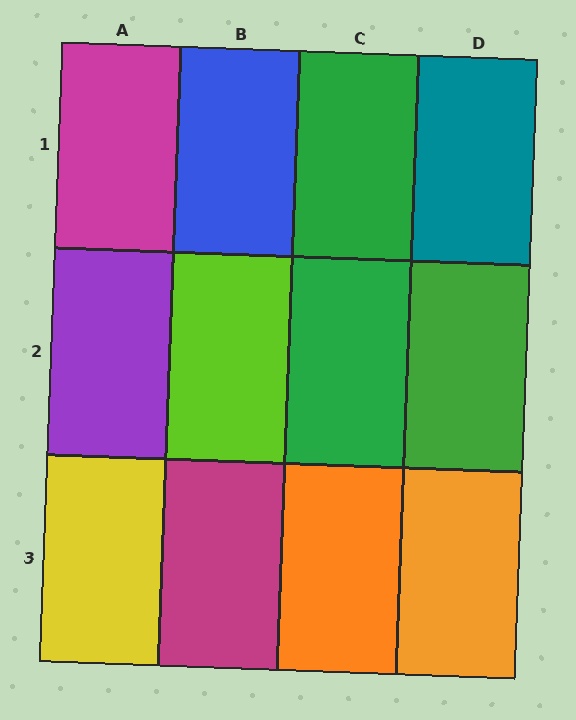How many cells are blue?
1 cell is blue.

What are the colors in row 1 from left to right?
Magenta, blue, green, teal.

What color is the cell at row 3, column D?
Orange.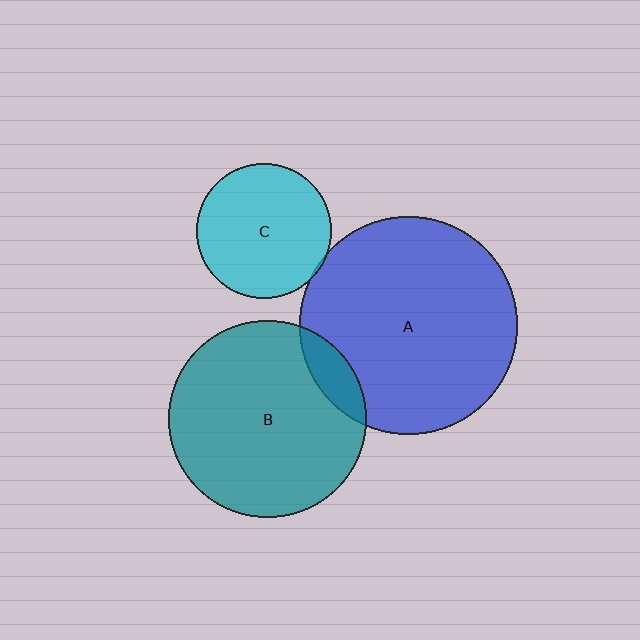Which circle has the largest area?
Circle A (blue).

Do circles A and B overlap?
Yes.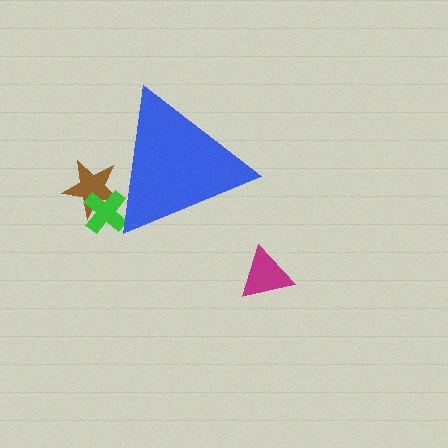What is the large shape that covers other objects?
A blue triangle.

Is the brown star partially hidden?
Yes, the brown star is partially hidden behind the blue triangle.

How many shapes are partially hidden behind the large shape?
2 shapes are partially hidden.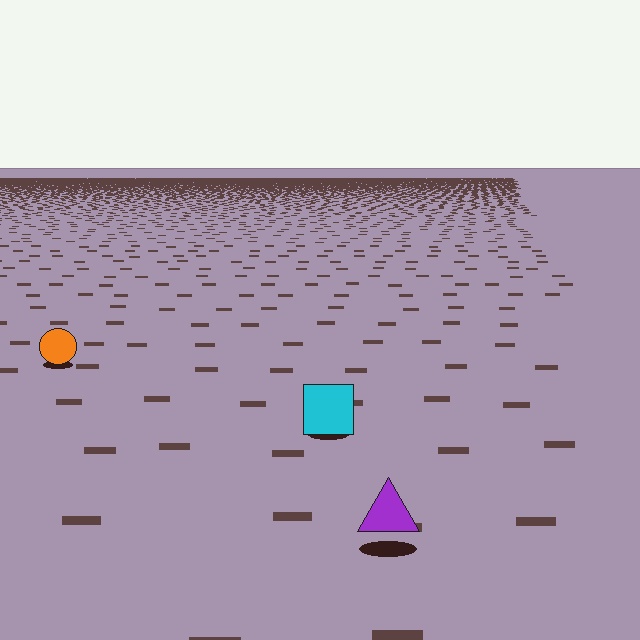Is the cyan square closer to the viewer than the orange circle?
Yes. The cyan square is closer — you can tell from the texture gradient: the ground texture is coarser near it.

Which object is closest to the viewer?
The purple triangle is closest. The texture marks near it are larger and more spread out.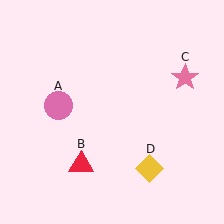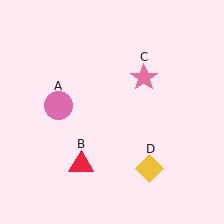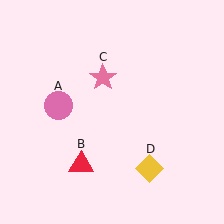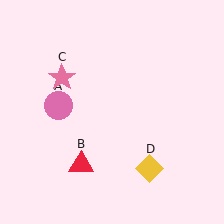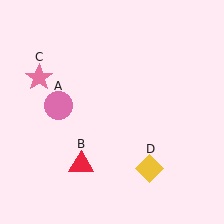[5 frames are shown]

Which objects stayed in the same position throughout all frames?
Pink circle (object A) and red triangle (object B) and yellow diamond (object D) remained stationary.